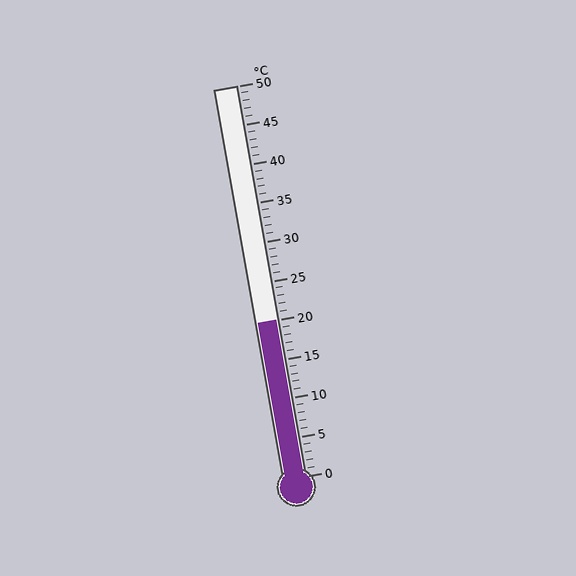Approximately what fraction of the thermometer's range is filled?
The thermometer is filled to approximately 40% of its range.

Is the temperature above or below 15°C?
The temperature is above 15°C.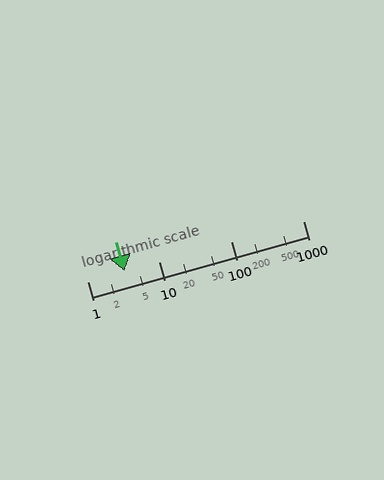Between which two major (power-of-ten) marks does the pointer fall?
The pointer is between 1 and 10.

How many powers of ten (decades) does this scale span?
The scale spans 3 decades, from 1 to 1000.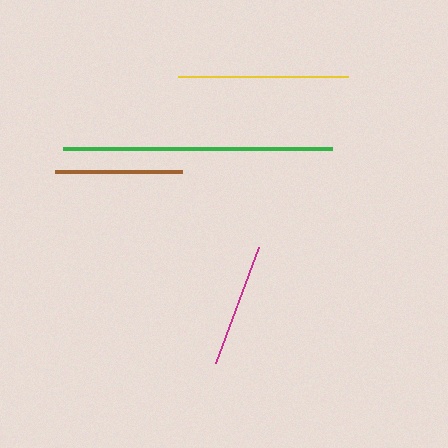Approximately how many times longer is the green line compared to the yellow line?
The green line is approximately 1.6 times the length of the yellow line.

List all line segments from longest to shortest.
From longest to shortest: green, yellow, brown, magenta.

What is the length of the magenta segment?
The magenta segment is approximately 124 pixels long.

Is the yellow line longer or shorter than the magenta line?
The yellow line is longer than the magenta line.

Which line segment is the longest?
The green line is the longest at approximately 269 pixels.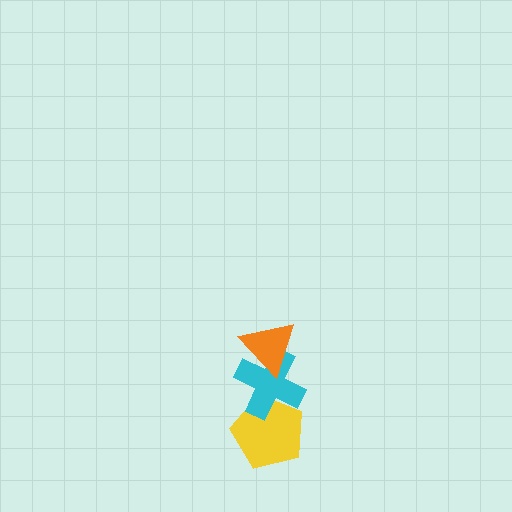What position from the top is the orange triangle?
The orange triangle is 1st from the top.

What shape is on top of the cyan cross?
The orange triangle is on top of the cyan cross.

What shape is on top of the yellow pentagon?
The cyan cross is on top of the yellow pentagon.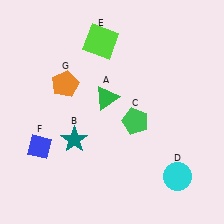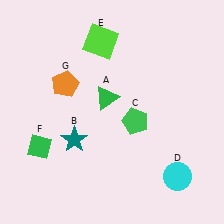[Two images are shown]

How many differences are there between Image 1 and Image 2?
There is 1 difference between the two images.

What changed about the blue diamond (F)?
In Image 1, F is blue. In Image 2, it changed to green.